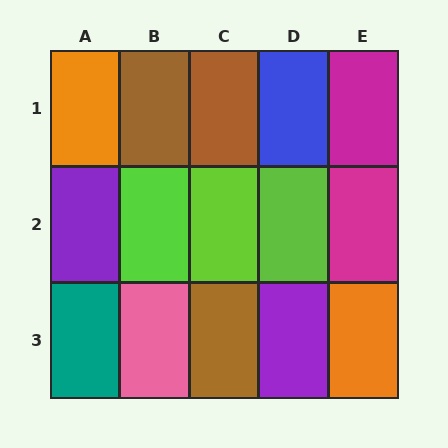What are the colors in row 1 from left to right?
Orange, brown, brown, blue, magenta.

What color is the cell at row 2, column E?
Magenta.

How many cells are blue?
1 cell is blue.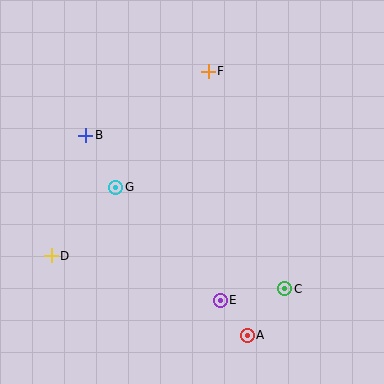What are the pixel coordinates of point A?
Point A is at (247, 335).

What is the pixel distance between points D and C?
The distance between D and C is 236 pixels.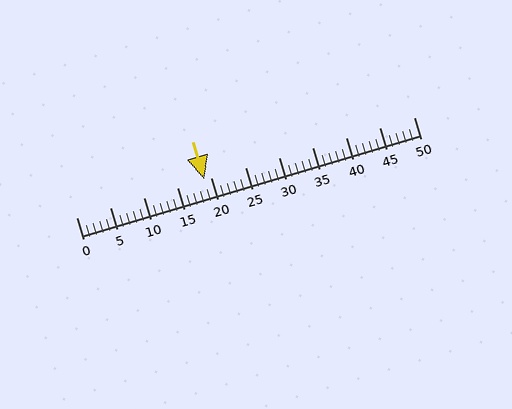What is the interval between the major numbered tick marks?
The major tick marks are spaced 5 units apart.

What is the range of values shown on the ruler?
The ruler shows values from 0 to 50.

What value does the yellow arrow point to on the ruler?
The yellow arrow points to approximately 19.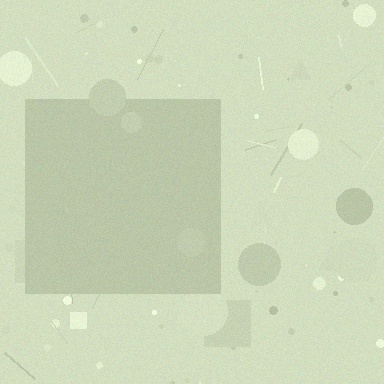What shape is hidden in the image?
A square is hidden in the image.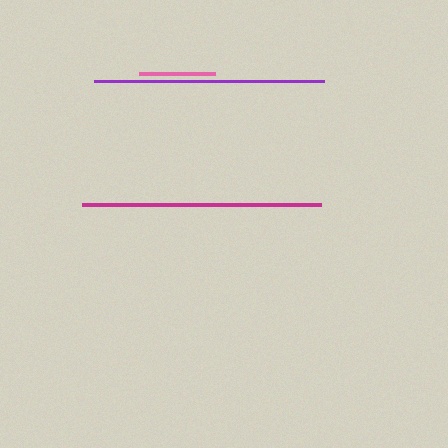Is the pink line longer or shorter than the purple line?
The purple line is longer than the pink line.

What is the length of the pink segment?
The pink segment is approximately 76 pixels long.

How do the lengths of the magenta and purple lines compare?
The magenta and purple lines are approximately the same length.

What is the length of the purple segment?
The purple segment is approximately 230 pixels long.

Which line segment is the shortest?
The pink line is the shortest at approximately 76 pixels.